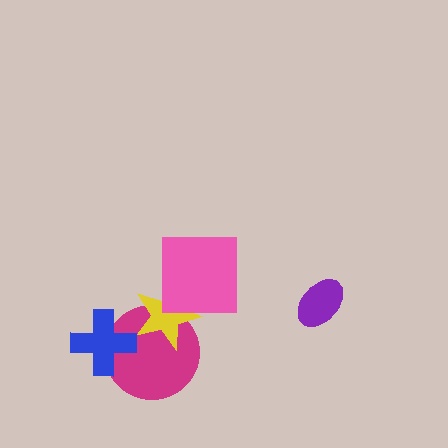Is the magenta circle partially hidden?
Yes, it is partially covered by another shape.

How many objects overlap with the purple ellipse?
0 objects overlap with the purple ellipse.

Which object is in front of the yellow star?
The pink square is in front of the yellow star.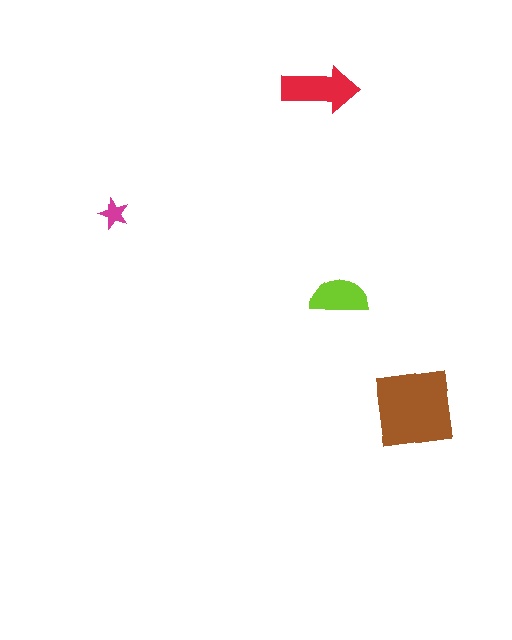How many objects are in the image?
There are 4 objects in the image.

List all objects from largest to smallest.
The brown square, the red arrow, the lime semicircle, the magenta star.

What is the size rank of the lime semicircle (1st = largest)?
3rd.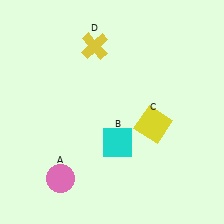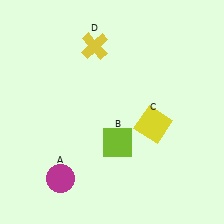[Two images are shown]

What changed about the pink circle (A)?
In Image 1, A is pink. In Image 2, it changed to magenta.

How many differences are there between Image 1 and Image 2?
There are 2 differences between the two images.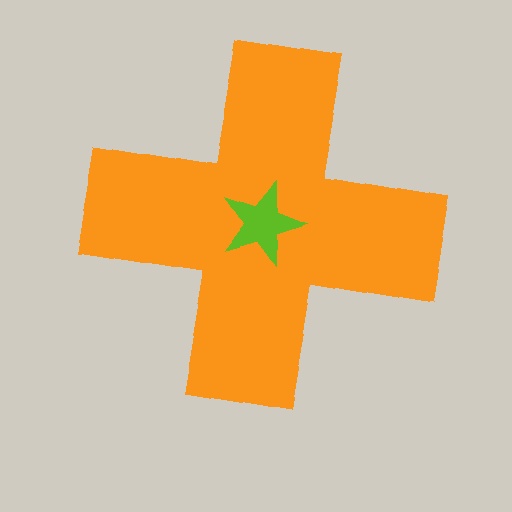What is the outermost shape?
The orange cross.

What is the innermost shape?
The lime star.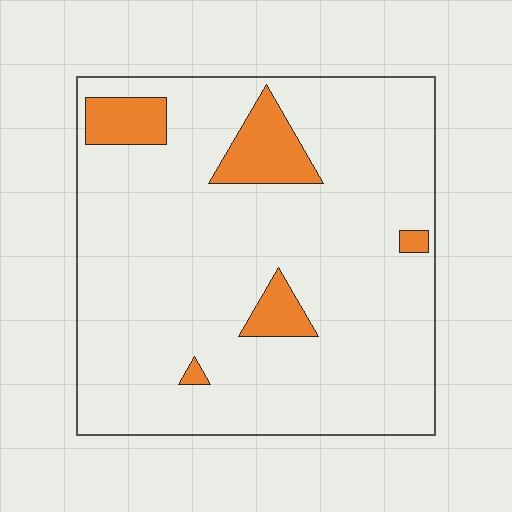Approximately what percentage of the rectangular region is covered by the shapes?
Approximately 10%.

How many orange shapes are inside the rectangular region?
5.